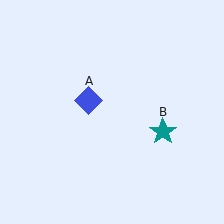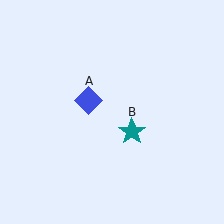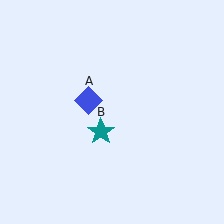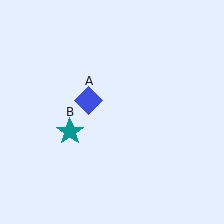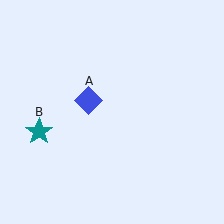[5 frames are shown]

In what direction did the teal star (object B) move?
The teal star (object B) moved left.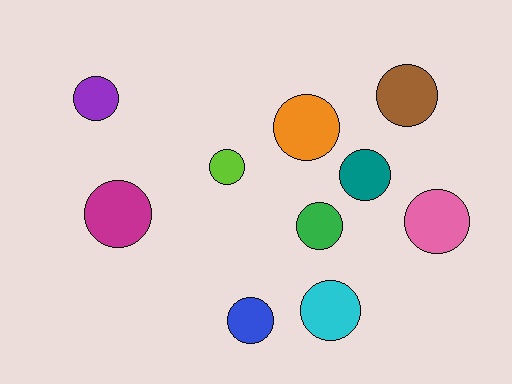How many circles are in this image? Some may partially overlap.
There are 10 circles.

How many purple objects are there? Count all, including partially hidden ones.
There is 1 purple object.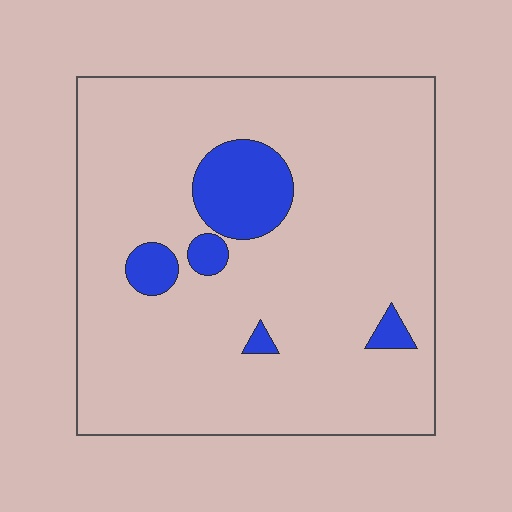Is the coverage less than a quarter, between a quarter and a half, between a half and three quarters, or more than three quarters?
Less than a quarter.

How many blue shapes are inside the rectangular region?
5.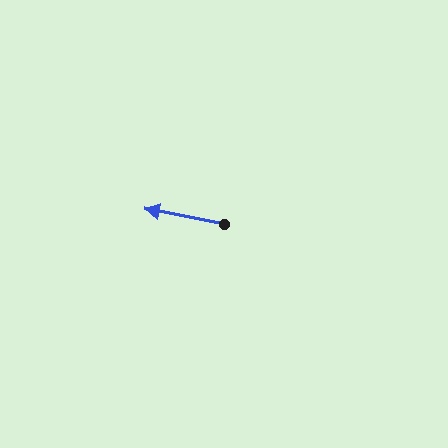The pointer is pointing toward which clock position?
Roughly 9 o'clock.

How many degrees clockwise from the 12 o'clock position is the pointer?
Approximately 281 degrees.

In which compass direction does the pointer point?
West.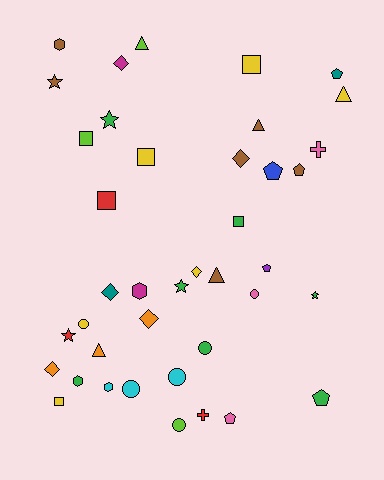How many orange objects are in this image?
There are 3 orange objects.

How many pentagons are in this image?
There are 6 pentagons.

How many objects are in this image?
There are 40 objects.